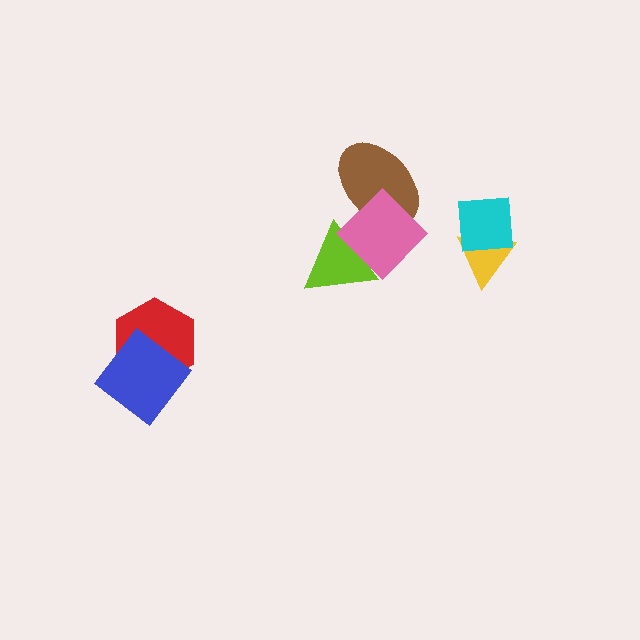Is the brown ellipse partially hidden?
Yes, it is partially covered by another shape.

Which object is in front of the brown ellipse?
The pink diamond is in front of the brown ellipse.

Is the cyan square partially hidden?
No, no other shape covers it.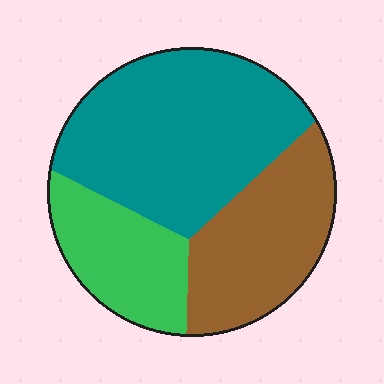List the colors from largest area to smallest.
From largest to smallest: teal, brown, green.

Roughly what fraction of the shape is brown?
Brown covers about 30% of the shape.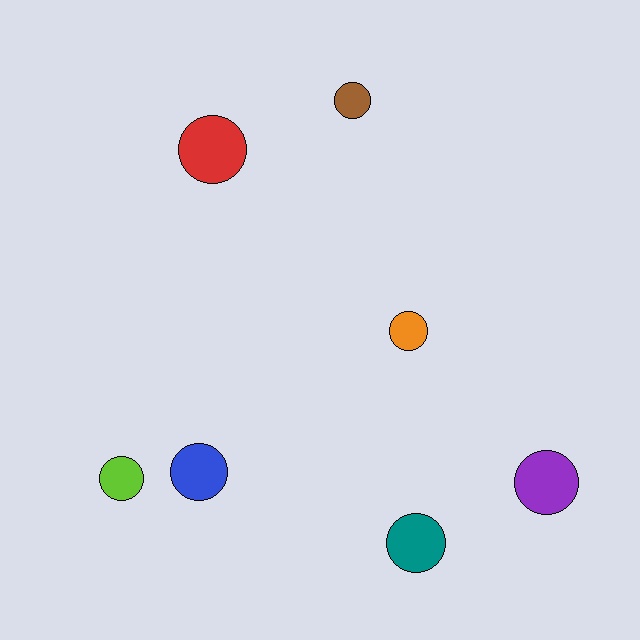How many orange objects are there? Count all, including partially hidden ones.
There is 1 orange object.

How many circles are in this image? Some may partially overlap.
There are 7 circles.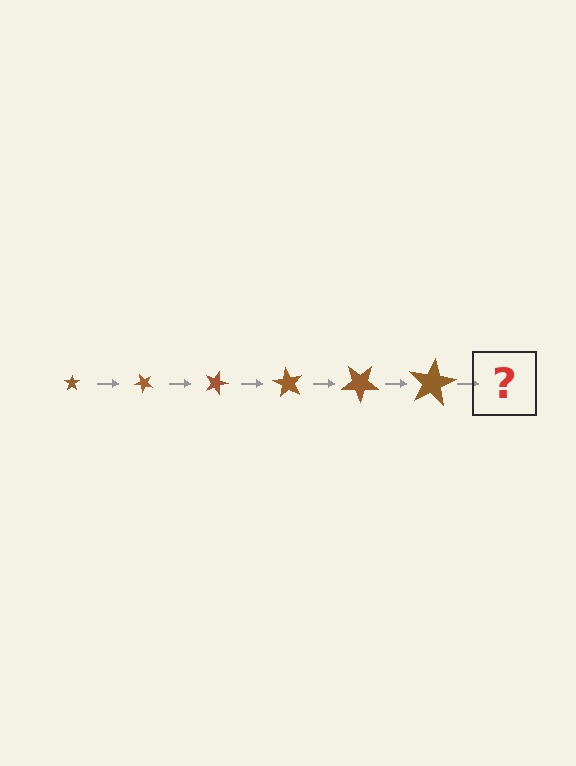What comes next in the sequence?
The next element should be a star, larger than the previous one and rotated 270 degrees from the start.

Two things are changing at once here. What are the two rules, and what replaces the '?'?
The two rules are that the star grows larger each step and it rotates 45 degrees each step. The '?' should be a star, larger than the previous one and rotated 270 degrees from the start.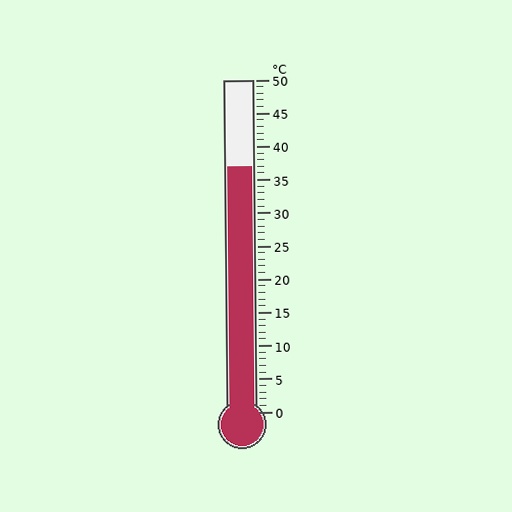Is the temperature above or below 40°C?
The temperature is below 40°C.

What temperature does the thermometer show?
The thermometer shows approximately 37°C.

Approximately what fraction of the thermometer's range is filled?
The thermometer is filled to approximately 75% of its range.